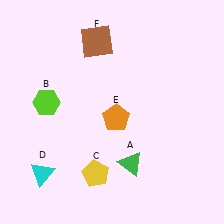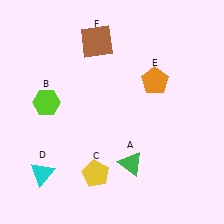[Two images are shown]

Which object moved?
The orange pentagon (E) moved right.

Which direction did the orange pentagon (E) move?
The orange pentagon (E) moved right.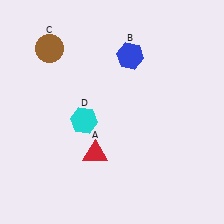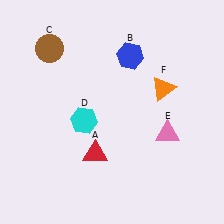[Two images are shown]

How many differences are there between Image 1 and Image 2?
There are 2 differences between the two images.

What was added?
A pink triangle (E), an orange triangle (F) were added in Image 2.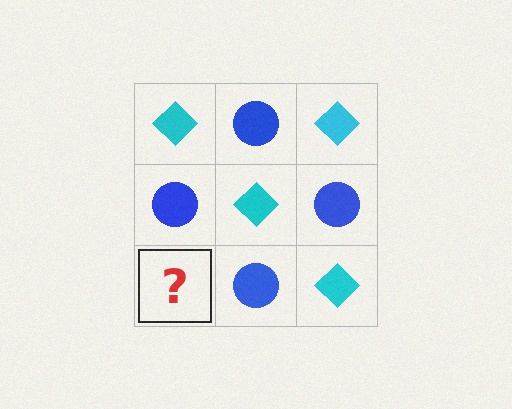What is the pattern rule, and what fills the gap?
The rule is that it alternates cyan diamond and blue circle in a checkerboard pattern. The gap should be filled with a cyan diamond.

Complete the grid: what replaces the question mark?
The question mark should be replaced with a cyan diamond.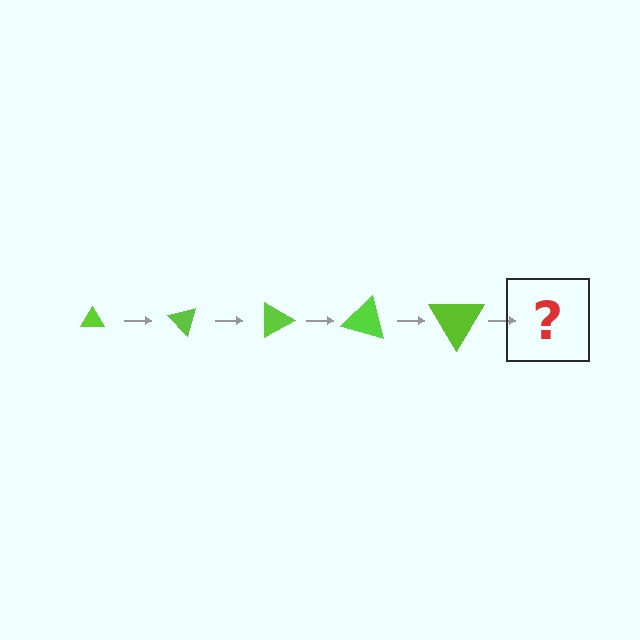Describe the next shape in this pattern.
It should be a triangle, larger than the previous one and rotated 225 degrees from the start.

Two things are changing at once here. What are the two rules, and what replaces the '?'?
The two rules are that the triangle grows larger each step and it rotates 45 degrees each step. The '?' should be a triangle, larger than the previous one and rotated 225 degrees from the start.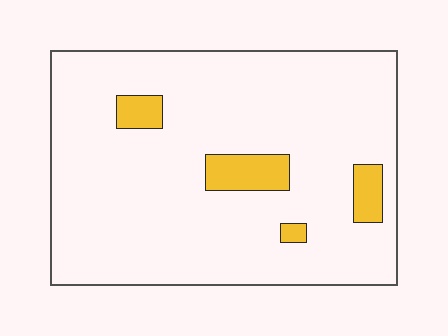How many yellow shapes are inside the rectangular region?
4.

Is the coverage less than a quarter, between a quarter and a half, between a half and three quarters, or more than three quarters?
Less than a quarter.